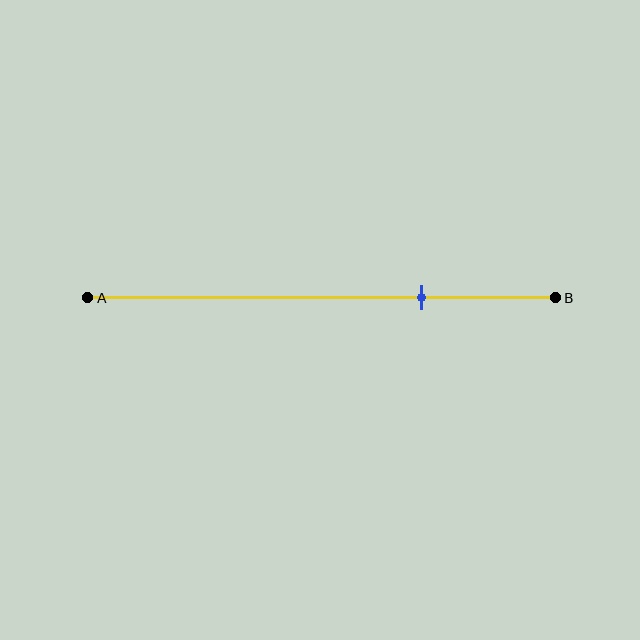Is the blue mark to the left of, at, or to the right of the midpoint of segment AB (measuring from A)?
The blue mark is to the right of the midpoint of segment AB.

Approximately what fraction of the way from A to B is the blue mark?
The blue mark is approximately 70% of the way from A to B.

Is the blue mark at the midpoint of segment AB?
No, the mark is at about 70% from A, not at the 50% midpoint.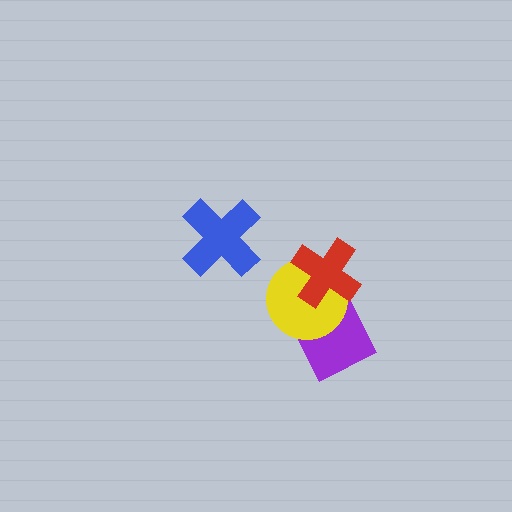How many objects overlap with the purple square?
1 object overlaps with the purple square.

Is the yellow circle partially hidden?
Yes, it is partially covered by another shape.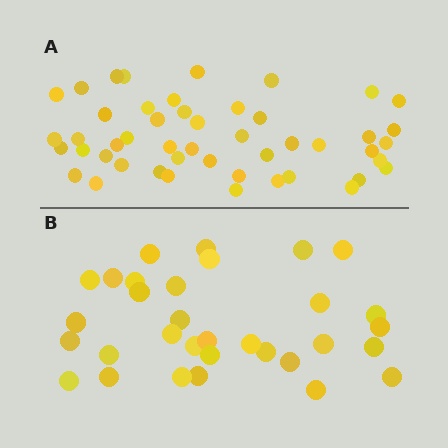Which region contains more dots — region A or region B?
Region A (the top region) has more dots.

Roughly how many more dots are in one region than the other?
Region A has approximately 15 more dots than region B.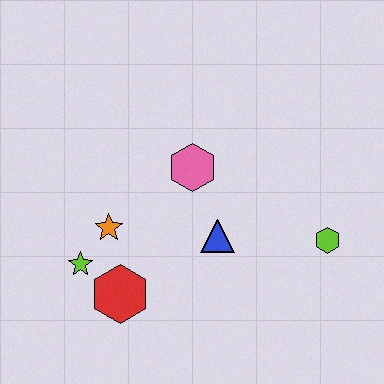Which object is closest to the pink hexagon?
The blue triangle is closest to the pink hexagon.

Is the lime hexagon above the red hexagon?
Yes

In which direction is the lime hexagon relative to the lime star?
The lime hexagon is to the right of the lime star.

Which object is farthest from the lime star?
The lime hexagon is farthest from the lime star.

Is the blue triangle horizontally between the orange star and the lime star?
No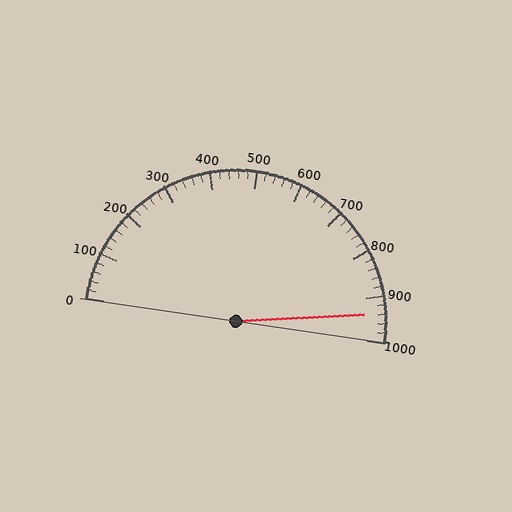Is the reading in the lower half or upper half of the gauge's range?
The reading is in the upper half of the range (0 to 1000).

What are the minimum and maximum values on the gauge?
The gauge ranges from 0 to 1000.